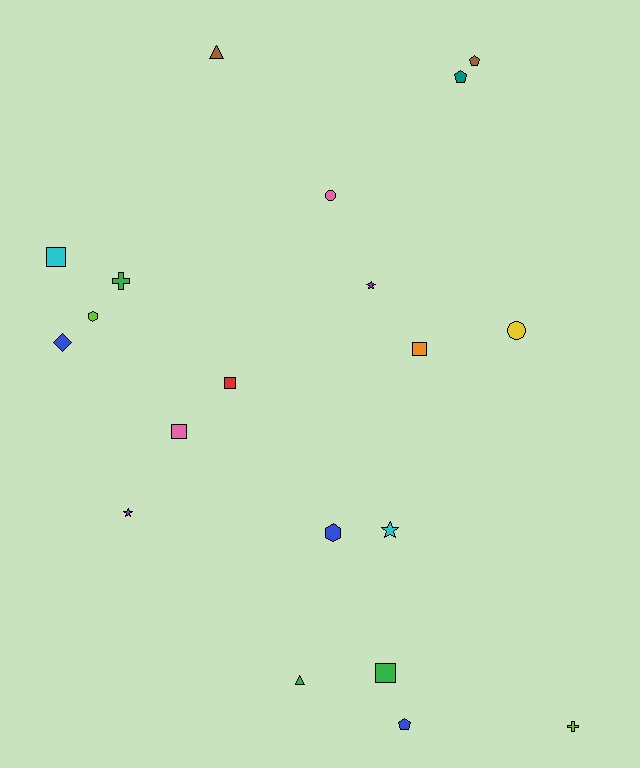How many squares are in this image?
There are 5 squares.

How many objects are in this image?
There are 20 objects.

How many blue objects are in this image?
There are 3 blue objects.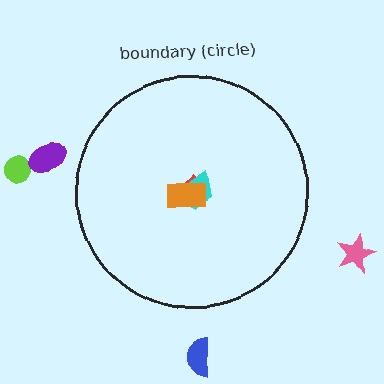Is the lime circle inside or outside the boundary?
Outside.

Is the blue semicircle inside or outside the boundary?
Outside.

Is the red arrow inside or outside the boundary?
Inside.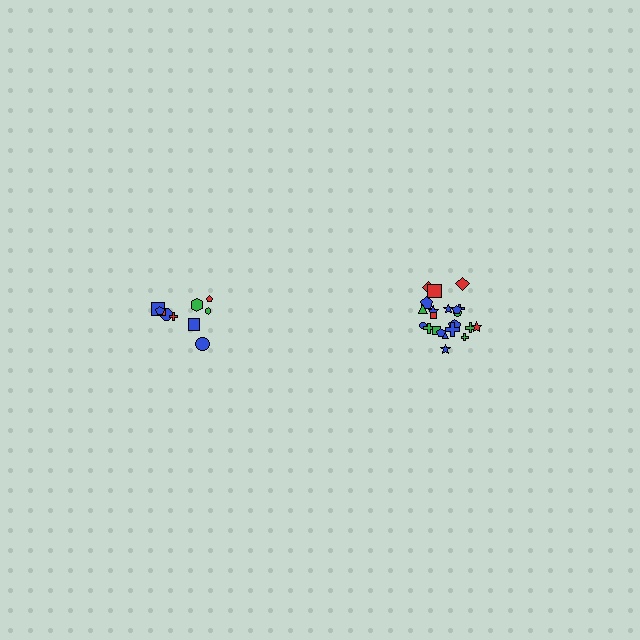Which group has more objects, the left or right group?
The right group.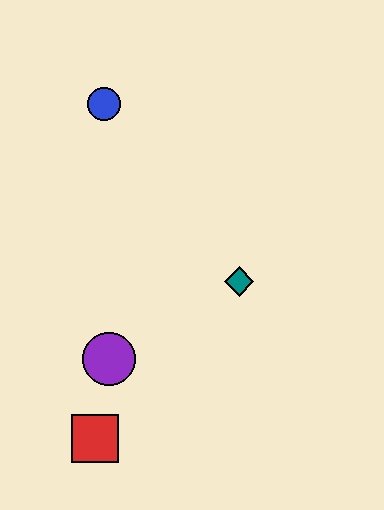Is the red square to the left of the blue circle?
Yes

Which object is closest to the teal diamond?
The purple circle is closest to the teal diamond.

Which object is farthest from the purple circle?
The blue circle is farthest from the purple circle.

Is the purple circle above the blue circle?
No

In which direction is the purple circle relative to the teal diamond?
The purple circle is to the left of the teal diamond.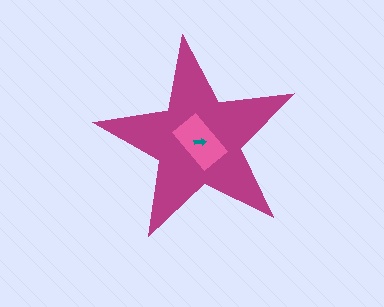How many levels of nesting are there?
3.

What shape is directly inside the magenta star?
The pink rectangle.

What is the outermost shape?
The magenta star.